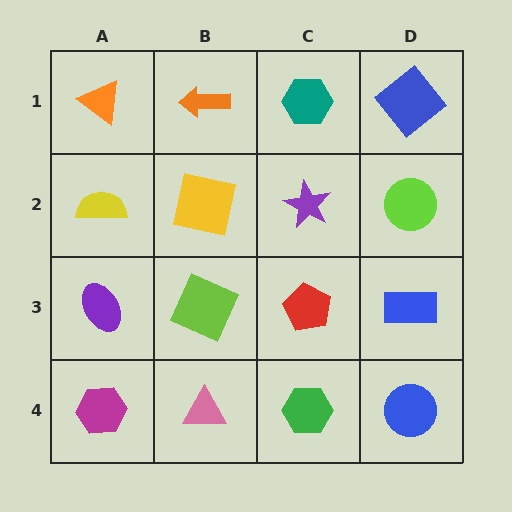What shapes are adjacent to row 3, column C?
A purple star (row 2, column C), a green hexagon (row 4, column C), a lime square (row 3, column B), a blue rectangle (row 3, column D).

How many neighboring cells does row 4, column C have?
3.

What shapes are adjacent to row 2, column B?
An orange arrow (row 1, column B), a lime square (row 3, column B), a yellow semicircle (row 2, column A), a purple star (row 2, column C).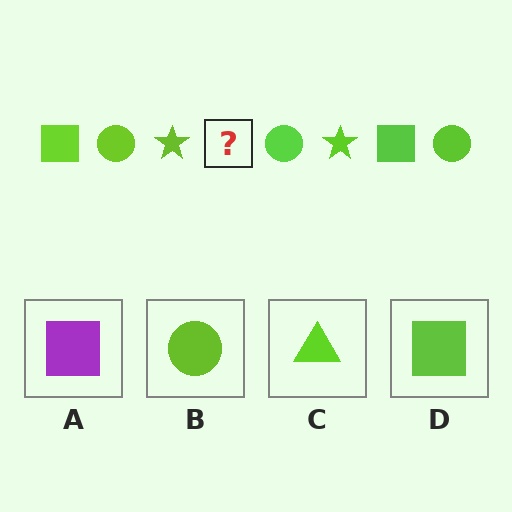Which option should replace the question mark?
Option D.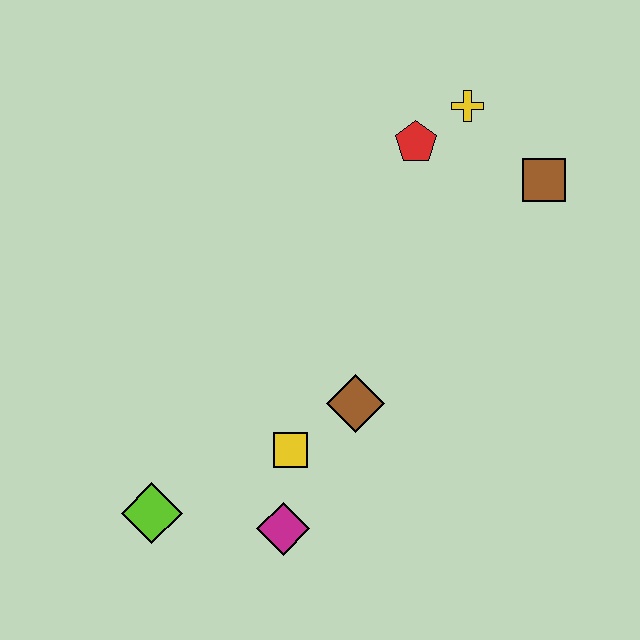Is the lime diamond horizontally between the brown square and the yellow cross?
No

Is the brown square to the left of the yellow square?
No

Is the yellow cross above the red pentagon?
Yes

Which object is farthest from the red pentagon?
The lime diamond is farthest from the red pentagon.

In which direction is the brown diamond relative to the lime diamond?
The brown diamond is to the right of the lime diamond.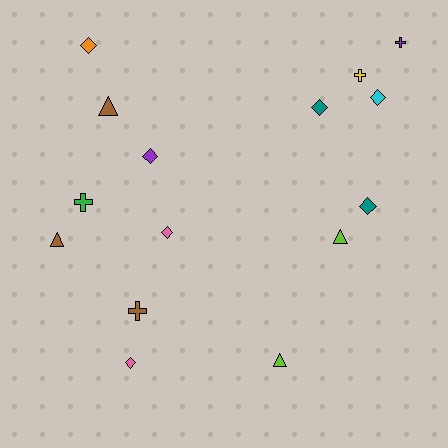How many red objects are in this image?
There are no red objects.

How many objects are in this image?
There are 15 objects.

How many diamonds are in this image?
There are 7 diamonds.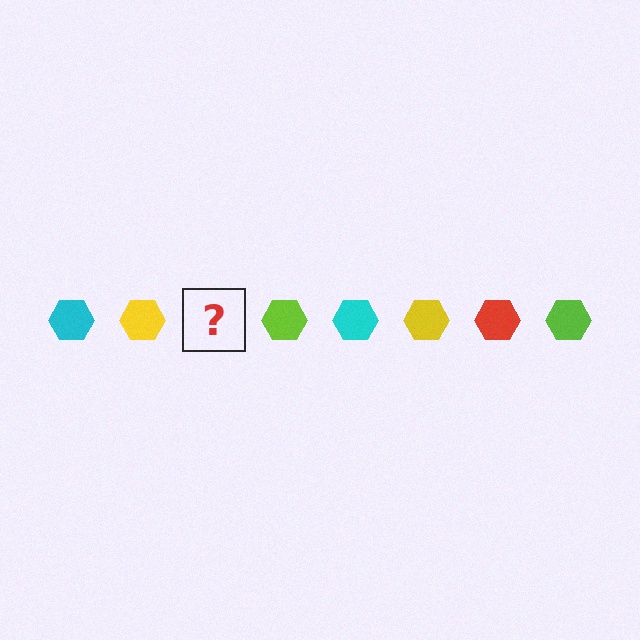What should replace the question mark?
The question mark should be replaced with a red hexagon.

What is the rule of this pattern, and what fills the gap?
The rule is that the pattern cycles through cyan, yellow, red, lime hexagons. The gap should be filled with a red hexagon.